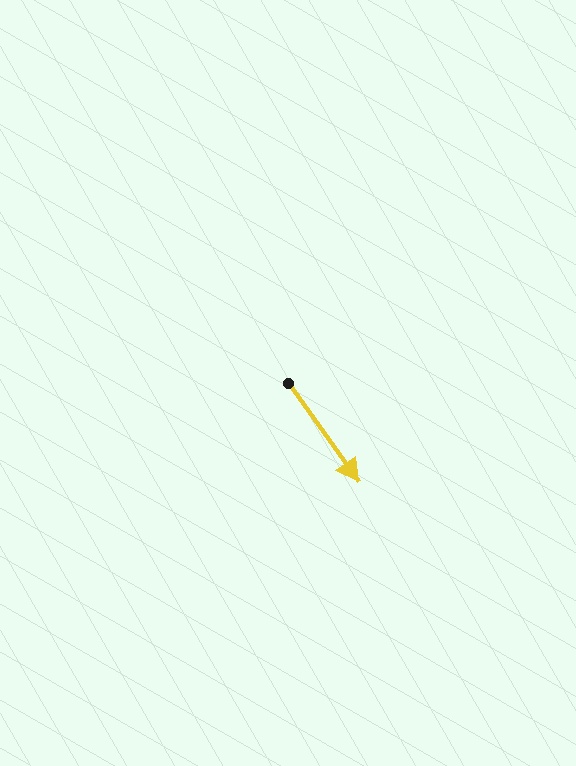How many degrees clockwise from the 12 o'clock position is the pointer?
Approximately 145 degrees.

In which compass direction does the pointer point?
Southeast.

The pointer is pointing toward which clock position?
Roughly 5 o'clock.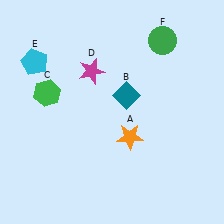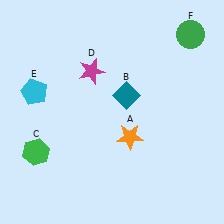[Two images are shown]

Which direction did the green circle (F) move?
The green circle (F) moved right.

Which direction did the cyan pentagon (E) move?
The cyan pentagon (E) moved down.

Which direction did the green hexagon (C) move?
The green hexagon (C) moved down.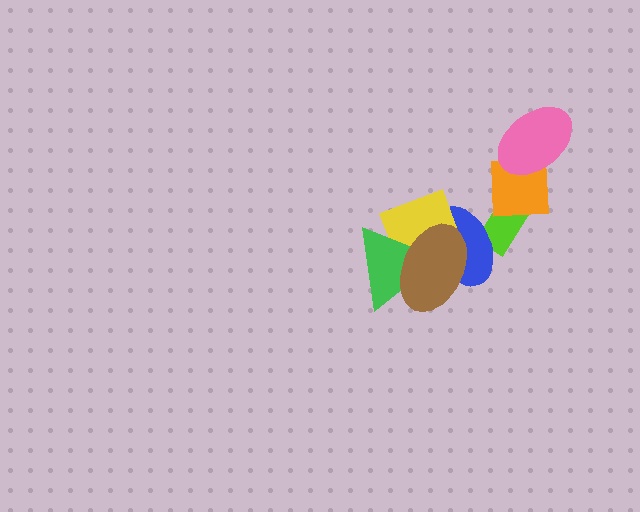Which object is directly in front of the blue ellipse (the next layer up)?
The yellow diamond is directly in front of the blue ellipse.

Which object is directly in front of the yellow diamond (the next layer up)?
The green triangle is directly in front of the yellow diamond.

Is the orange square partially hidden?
Yes, it is partially covered by another shape.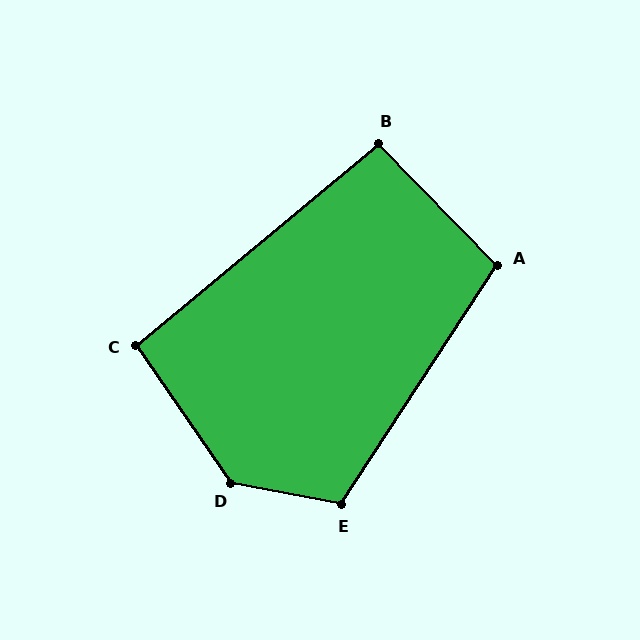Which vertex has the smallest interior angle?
B, at approximately 95 degrees.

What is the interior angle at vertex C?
Approximately 95 degrees (obtuse).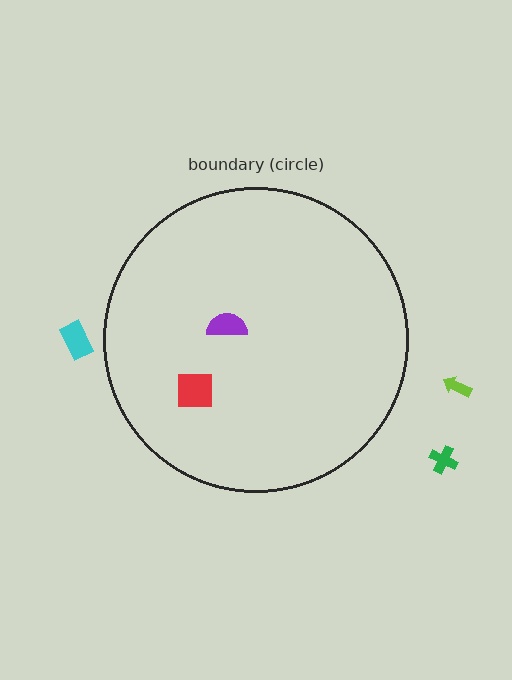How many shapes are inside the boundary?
2 inside, 3 outside.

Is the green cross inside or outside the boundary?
Outside.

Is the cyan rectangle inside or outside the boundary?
Outside.